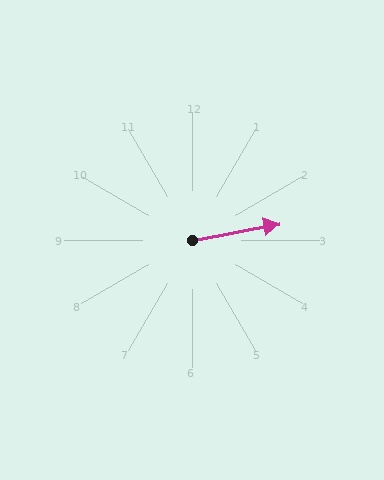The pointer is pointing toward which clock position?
Roughly 3 o'clock.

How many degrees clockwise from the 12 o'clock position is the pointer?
Approximately 79 degrees.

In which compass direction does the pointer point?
East.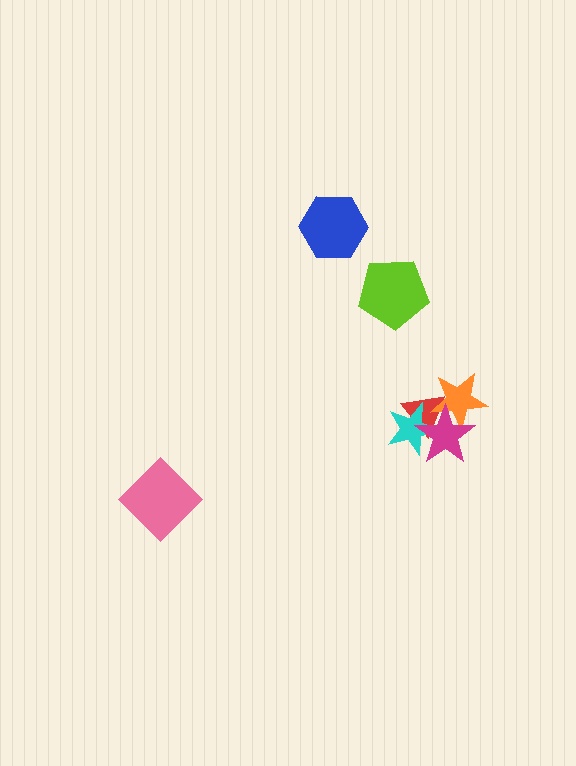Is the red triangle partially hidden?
Yes, it is partially covered by another shape.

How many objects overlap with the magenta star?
3 objects overlap with the magenta star.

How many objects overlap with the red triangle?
3 objects overlap with the red triangle.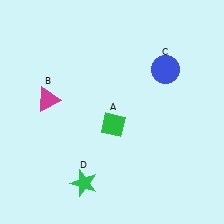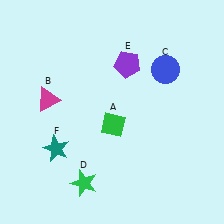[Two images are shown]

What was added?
A purple pentagon (E), a teal star (F) were added in Image 2.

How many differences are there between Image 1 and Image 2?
There are 2 differences between the two images.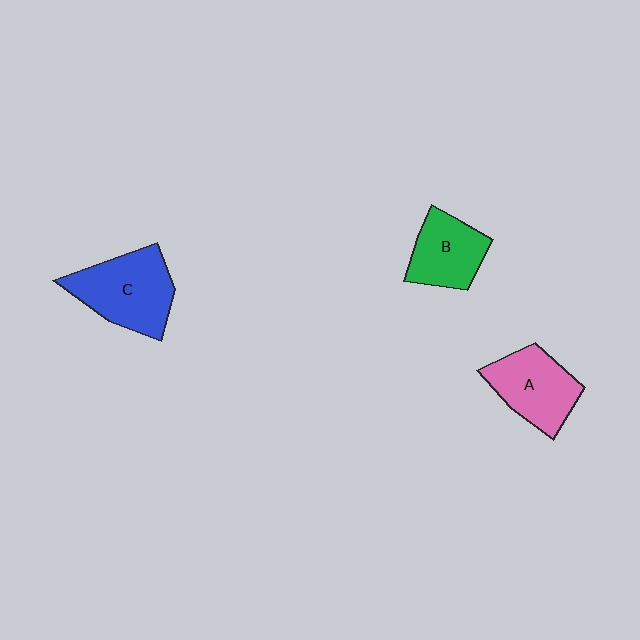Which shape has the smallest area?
Shape B (green).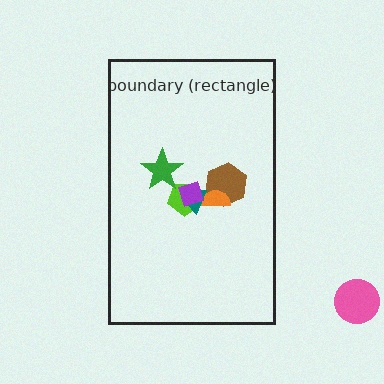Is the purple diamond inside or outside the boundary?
Inside.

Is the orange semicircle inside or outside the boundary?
Inside.